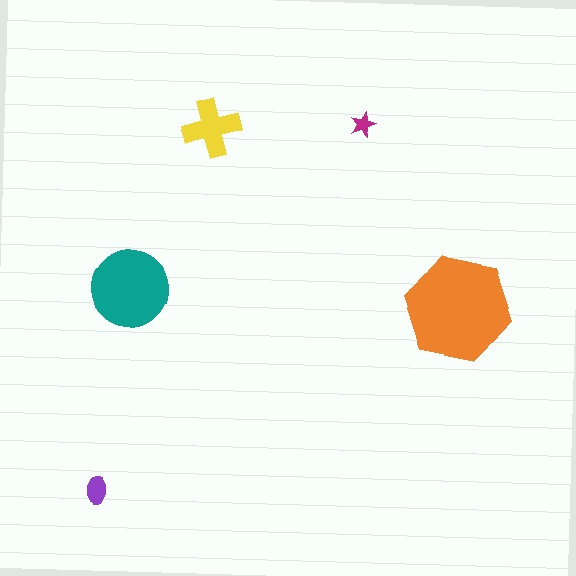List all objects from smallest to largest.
The magenta star, the purple ellipse, the yellow cross, the teal circle, the orange hexagon.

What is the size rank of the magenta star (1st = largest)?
5th.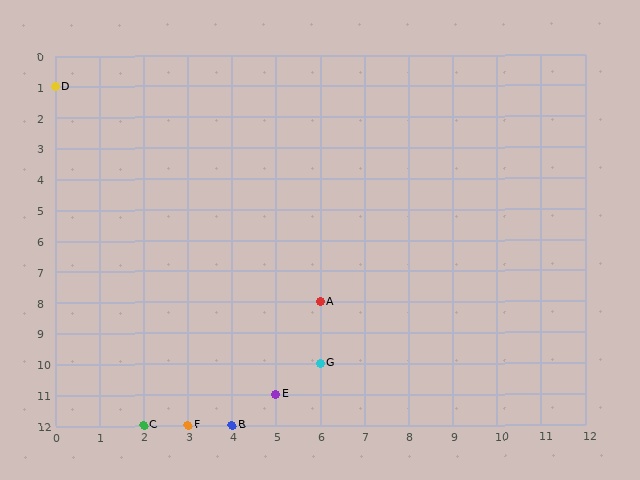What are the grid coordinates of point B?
Point B is at grid coordinates (4, 12).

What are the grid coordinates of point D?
Point D is at grid coordinates (0, 1).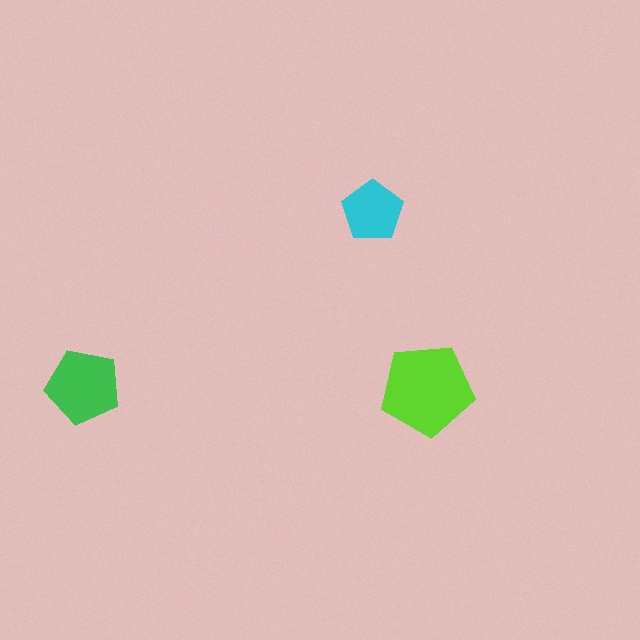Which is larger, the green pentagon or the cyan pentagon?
The green one.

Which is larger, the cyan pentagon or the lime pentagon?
The lime one.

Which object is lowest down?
The lime pentagon is bottommost.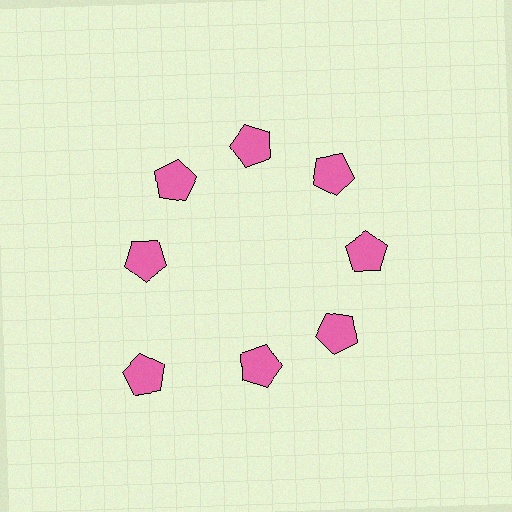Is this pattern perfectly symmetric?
No. The 8 pink pentagons are arranged in a ring, but one element near the 8 o'clock position is pushed outward from the center, breaking the 8-fold rotational symmetry.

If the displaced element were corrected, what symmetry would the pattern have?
It would have 8-fold rotational symmetry — the pattern would map onto itself every 45 degrees.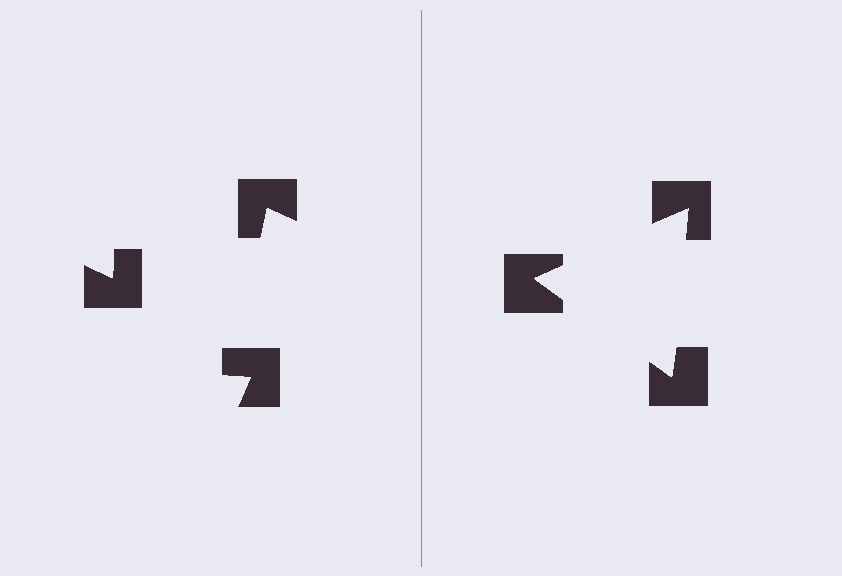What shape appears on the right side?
An illusory triangle.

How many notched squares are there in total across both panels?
6 — 3 on each side.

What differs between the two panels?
The notched squares are positioned identically on both sides; only the wedge orientations differ. On the right they align to a triangle; on the left they are misaligned.